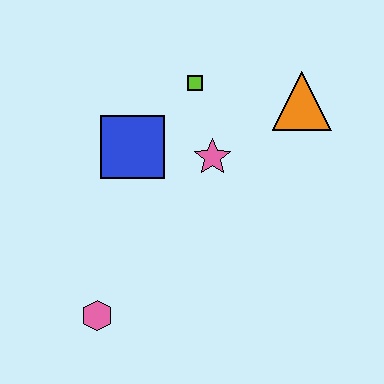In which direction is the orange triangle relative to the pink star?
The orange triangle is to the right of the pink star.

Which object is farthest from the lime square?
The pink hexagon is farthest from the lime square.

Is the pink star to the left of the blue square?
No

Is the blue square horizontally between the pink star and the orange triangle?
No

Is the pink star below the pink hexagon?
No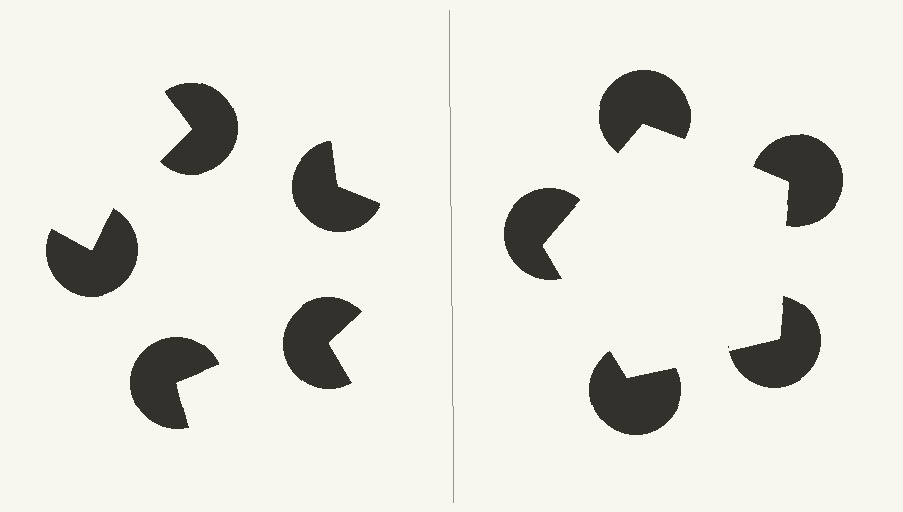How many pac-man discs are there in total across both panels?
10 — 5 on each side.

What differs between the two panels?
The pac-man discs are positioned identically on both sides; only the wedge orientations differ. On the right they align to a pentagon; on the left they are misaligned.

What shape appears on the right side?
An illusory pentagon.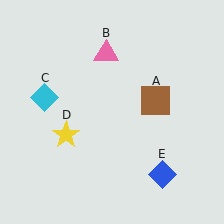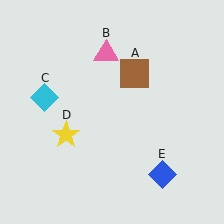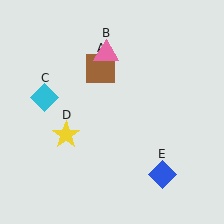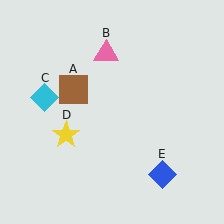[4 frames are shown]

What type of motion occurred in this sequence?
The brown square (object A) rotated counterclockwise around the center of the scene.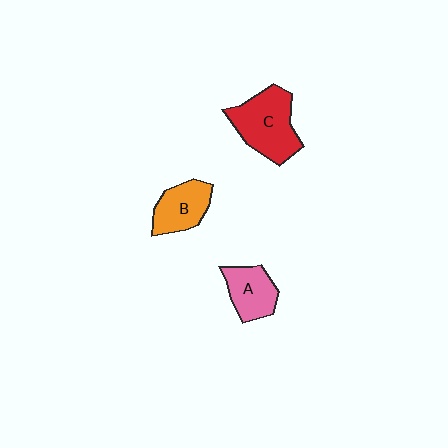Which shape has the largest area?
Shape C (red).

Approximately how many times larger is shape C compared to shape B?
Approximately 1.5 times.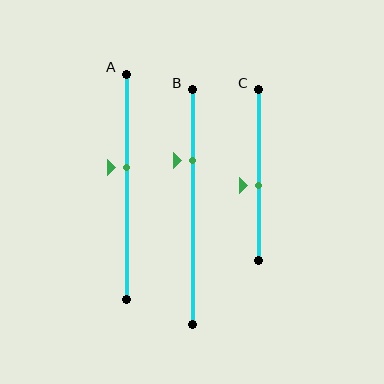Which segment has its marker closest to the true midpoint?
Segment C has its marker closest to the true midpoint.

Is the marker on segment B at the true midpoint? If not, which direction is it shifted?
No, the marker on segment B is shifted upward by about 20% of the segment length.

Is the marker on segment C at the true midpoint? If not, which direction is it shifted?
No, the marker on segment C is shifted downward by about 6% of the segment length.